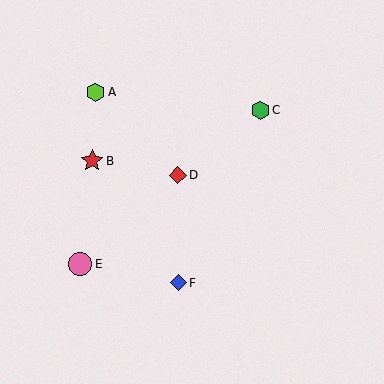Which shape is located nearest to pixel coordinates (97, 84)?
The lime hexagon (labeled A) at (96, 92) is nearest to that location.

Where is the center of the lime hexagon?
The center of the lime hexagon is at (96, 92).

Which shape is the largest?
The pink circle (labeled E) is the largest.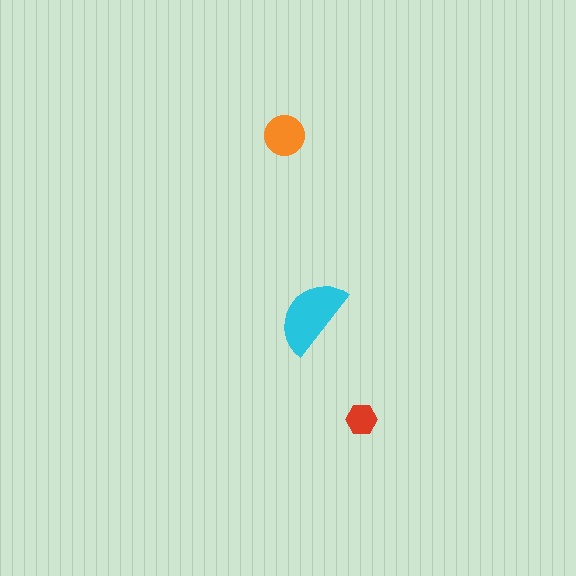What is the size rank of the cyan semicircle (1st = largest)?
1st.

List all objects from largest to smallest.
The cyan semicircle, the orange circle, the red hexagon.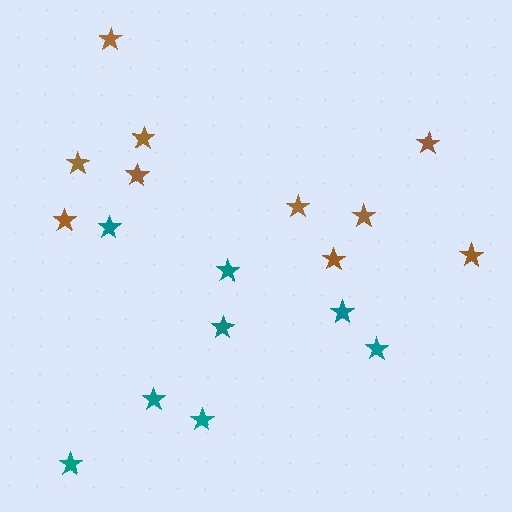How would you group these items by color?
There are 2 groups: one group of brown stars (10) and one group of teal stars (8).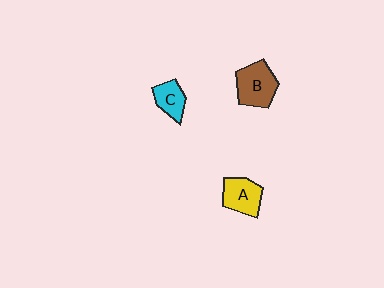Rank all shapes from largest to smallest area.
From largest to smallest: B (brown), A (yellow), C (cyan).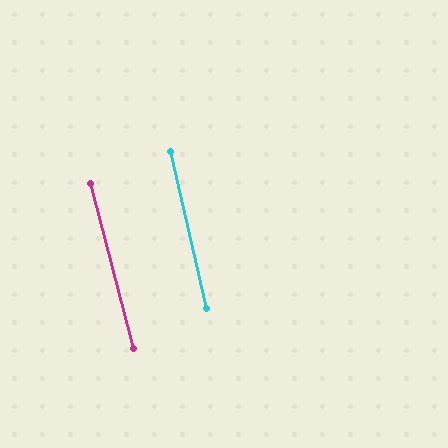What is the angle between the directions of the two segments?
Approximately 2 degrees.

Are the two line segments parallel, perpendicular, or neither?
Parallel — their directions differ by only 1.5°.